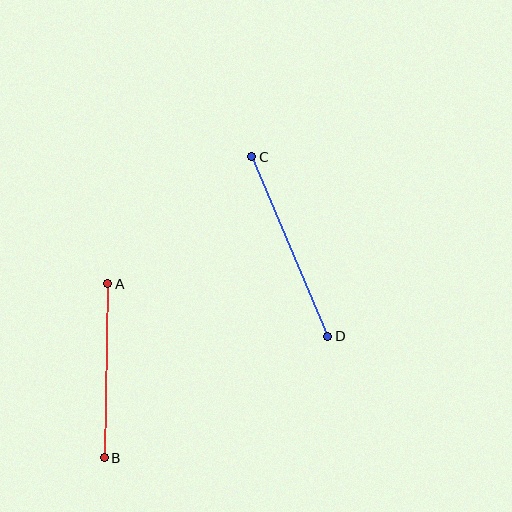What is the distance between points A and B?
The distance is approximately 174 pixels.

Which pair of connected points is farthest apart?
Points C and D are farthest apart.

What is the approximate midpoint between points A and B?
The midpoint is at approximately (106, 371) pixels.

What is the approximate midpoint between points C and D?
The midpoint is at approximately (290, 247) pixels.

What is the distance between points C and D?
The distance is approximately 195 pixels.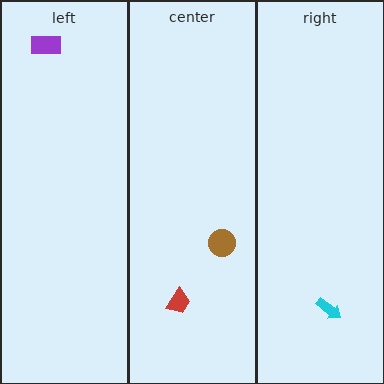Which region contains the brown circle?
The center region.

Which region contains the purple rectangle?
The left region.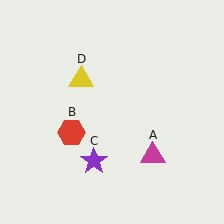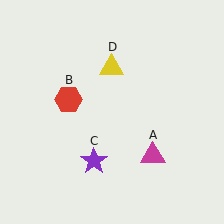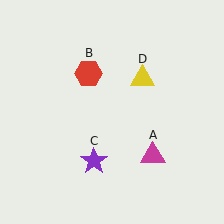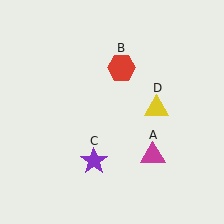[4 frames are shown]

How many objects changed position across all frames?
2 objects changed position: red hexagon (object B), yellow triangle (object D).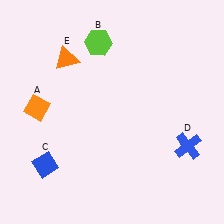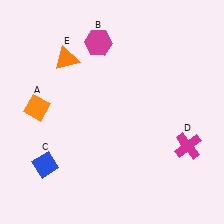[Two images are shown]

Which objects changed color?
B changed from lime to magenta. D changed from blue to magenta.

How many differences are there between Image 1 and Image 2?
There are 2 differences between the two images.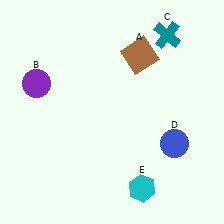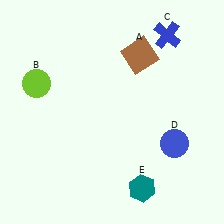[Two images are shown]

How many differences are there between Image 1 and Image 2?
There are 3 differences between the two images.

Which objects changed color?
B changed from purple to lime. C changed from teal to blue. E changed from cyan to teal.